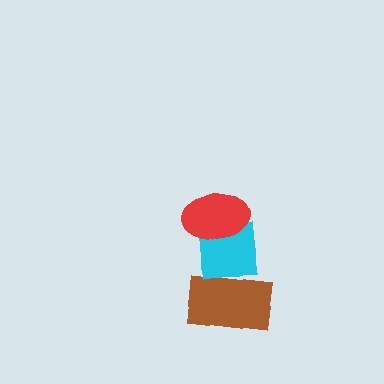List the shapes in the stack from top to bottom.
From top to bottom: the red ellipse, the cyan square, the brown rectangle.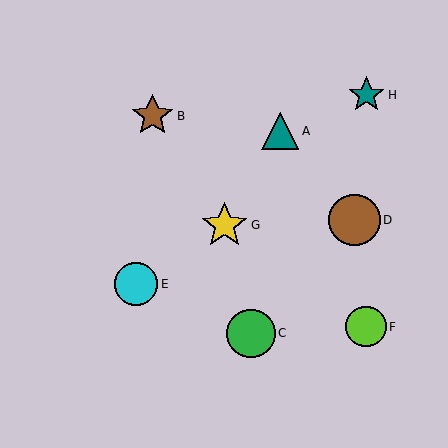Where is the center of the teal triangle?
The center of the teal triangle is at (280, 131).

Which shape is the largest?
The brown circle (labeled D) is the largest.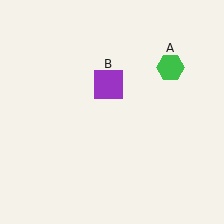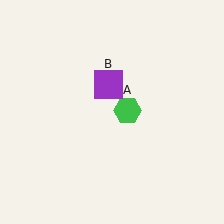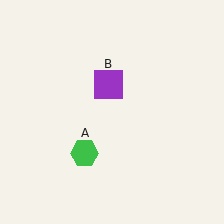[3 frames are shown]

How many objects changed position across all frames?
1 object changed position: green hexagon (object A).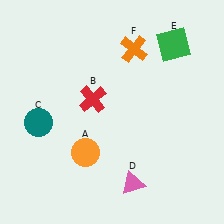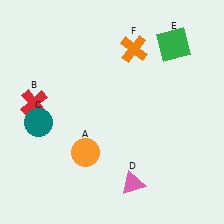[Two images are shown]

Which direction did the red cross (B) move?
The red cross (B) moved left.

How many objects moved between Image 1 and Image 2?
1 object moved between the two images.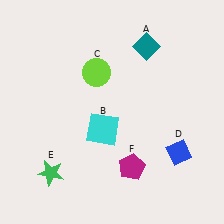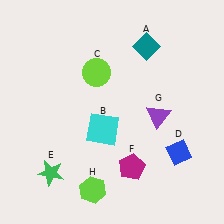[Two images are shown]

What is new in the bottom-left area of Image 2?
A lime hexagon (H) was added in the bottom-left area of Image 2.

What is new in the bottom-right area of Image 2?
A purple triangle (G) was added in the bottom-right area of Image 2.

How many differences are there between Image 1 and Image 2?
There are 2 differences between the two images.